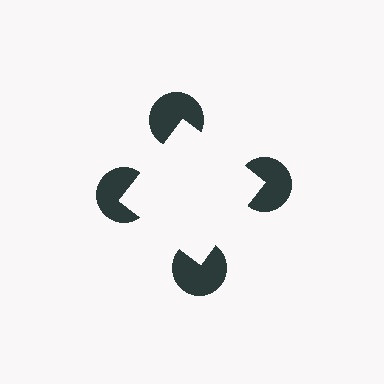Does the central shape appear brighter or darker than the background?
It typically appears slightly brighter than the background, even though no actual brightness change is drawn.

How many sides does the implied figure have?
4 sides.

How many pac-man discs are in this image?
There are 4 — one at each vertex of the illusory square.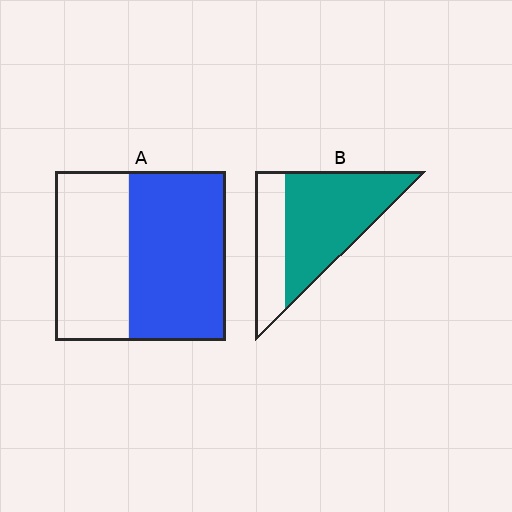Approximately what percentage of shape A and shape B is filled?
A is approximately 55% and B is approximately 70%.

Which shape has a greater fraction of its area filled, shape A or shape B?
Shape B.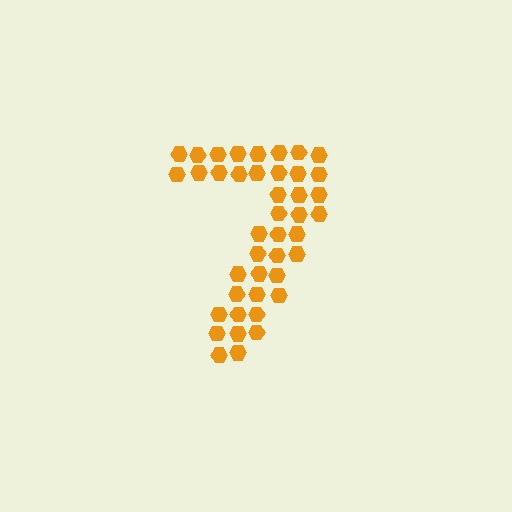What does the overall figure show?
The overall figure shows the digit 7.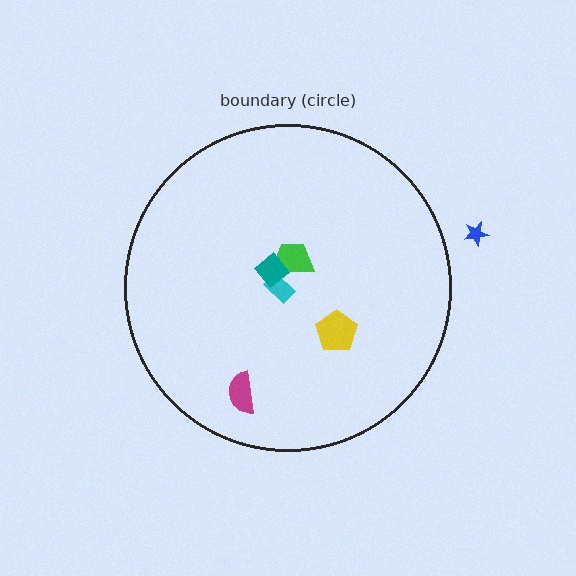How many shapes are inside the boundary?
5 inside, 1 outside.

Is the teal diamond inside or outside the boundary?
Inside.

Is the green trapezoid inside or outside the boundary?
Inside.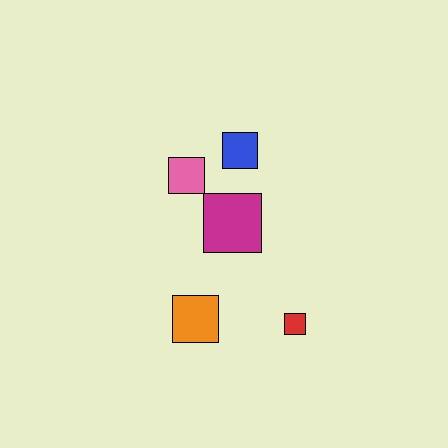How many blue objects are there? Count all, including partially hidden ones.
There is 1 blue object.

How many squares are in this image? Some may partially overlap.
There are 5 squares.